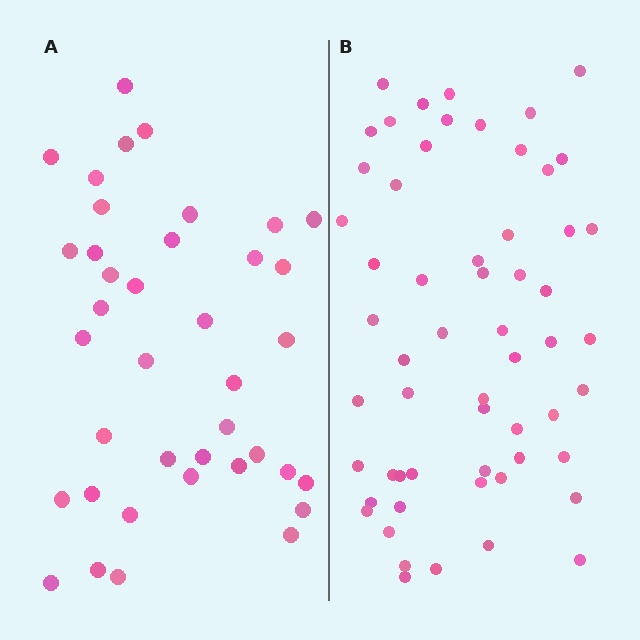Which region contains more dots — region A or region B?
Region B (the right region) has more dots.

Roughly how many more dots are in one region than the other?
Region B has approximately 20 more dots than region A.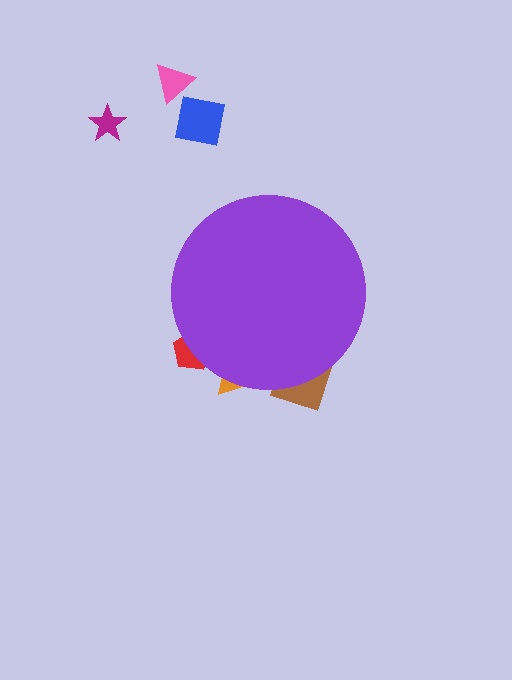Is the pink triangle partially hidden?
No, the pink triangle is fully visible.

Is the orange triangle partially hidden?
Yes, the orange triangle is partially hidden behind the purple circle.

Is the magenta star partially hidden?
No, the magenta star is fully visible.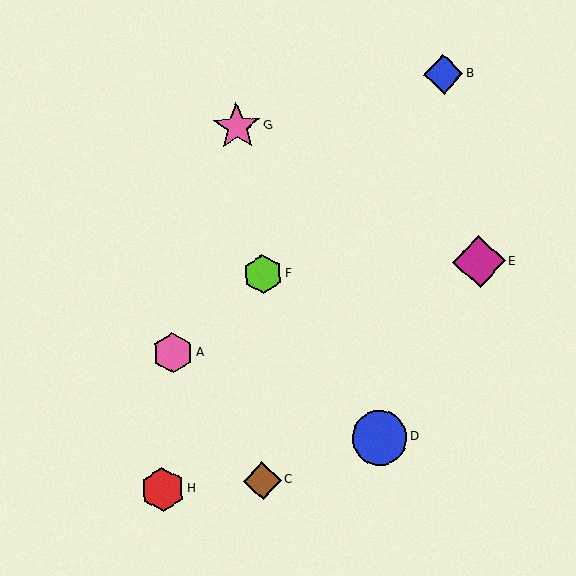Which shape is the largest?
The blue circle (labeled D) is the largest.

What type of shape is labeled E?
Shape E is a magenta diamond.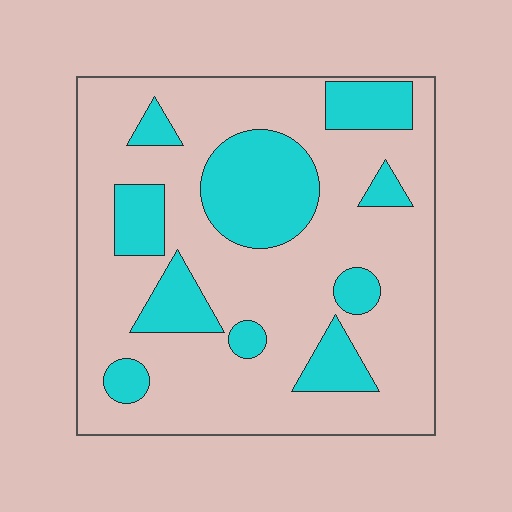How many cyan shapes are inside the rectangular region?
10.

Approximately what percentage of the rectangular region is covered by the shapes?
Approximately 25%.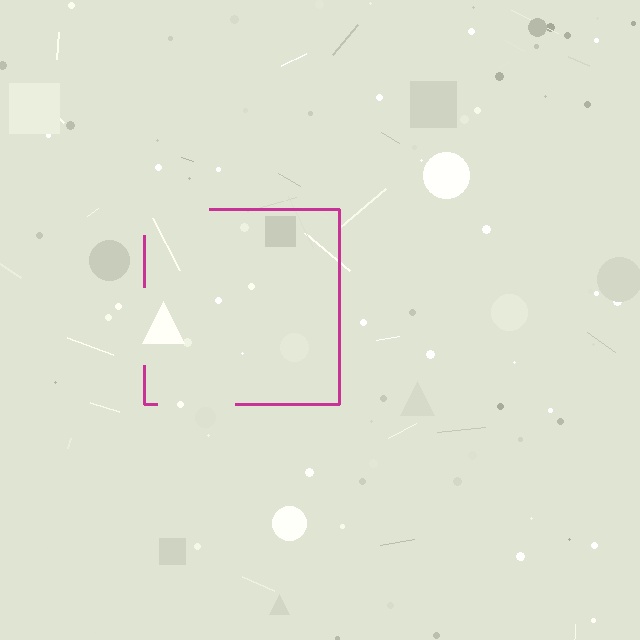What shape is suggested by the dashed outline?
The dashed outline suggests a square.